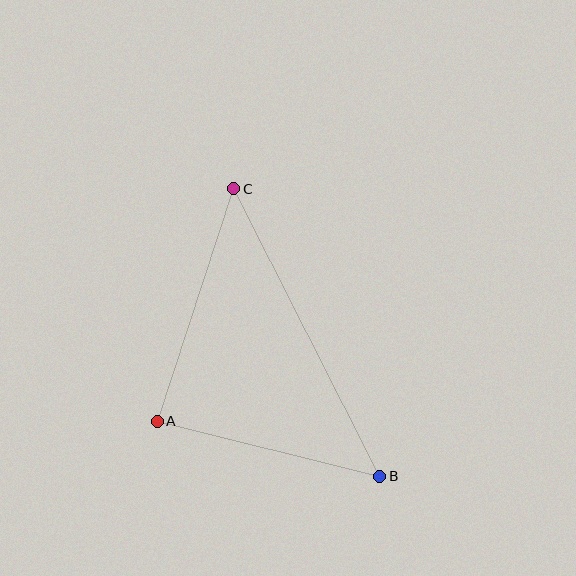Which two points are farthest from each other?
Points B and C are farthest from each other.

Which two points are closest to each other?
Points A and B are closest to each other.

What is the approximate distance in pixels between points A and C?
The distance between A and C is approximately 244 pixels.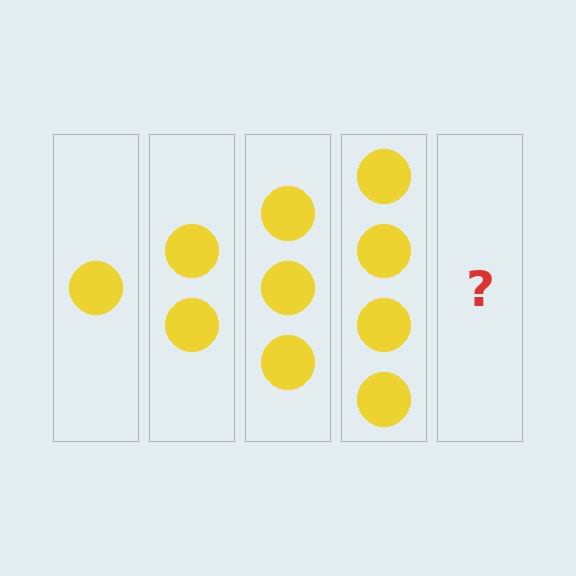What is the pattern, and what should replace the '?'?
The pattern is that each step adds one more circle. The '?' should be 5 circles.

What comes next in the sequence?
The next element should be 5 circles.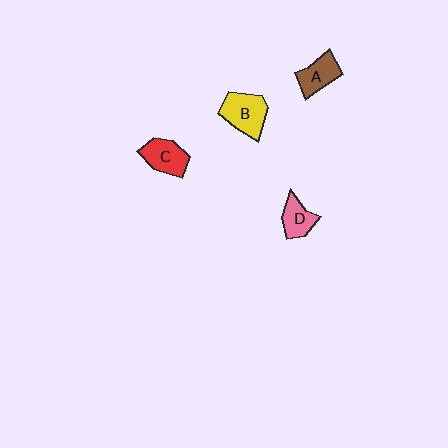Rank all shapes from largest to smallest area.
From largest to smallest: B (yellow), C (red), A (brown), D (pink).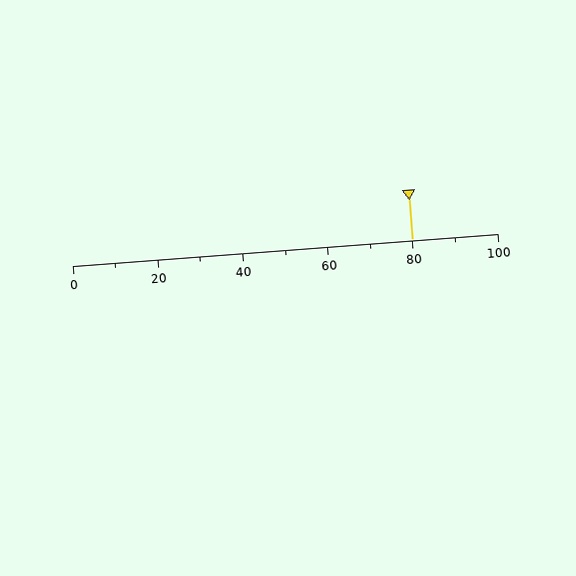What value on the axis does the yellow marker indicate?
The marker indicates approximately 80.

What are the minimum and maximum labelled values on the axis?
The axis runs from 0 to 100.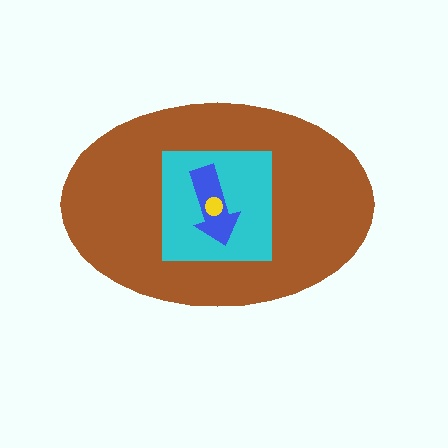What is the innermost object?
The yellow circle.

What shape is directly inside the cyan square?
The blue arrow.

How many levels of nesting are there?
4.